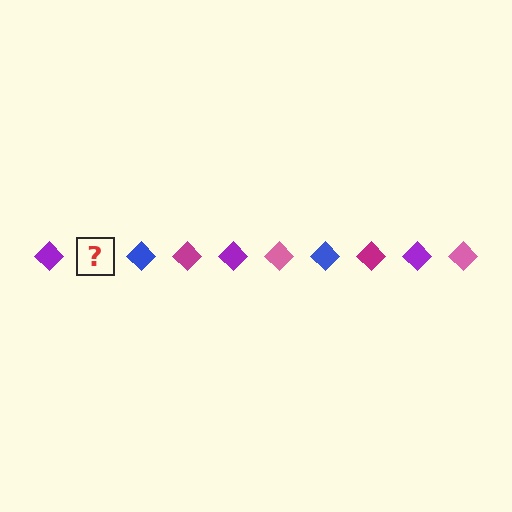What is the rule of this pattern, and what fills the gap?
The rule is that the pattern cycles through purple, pink, blue, magenta diamonds. The gap should be filled with a pink diamond.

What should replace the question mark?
The question mark should be replaced with a pink diamond.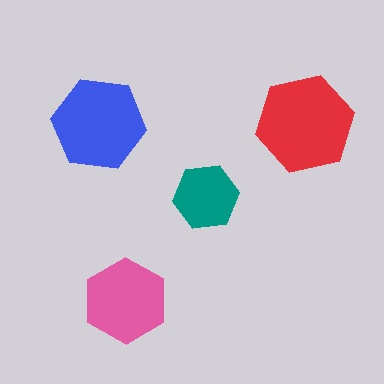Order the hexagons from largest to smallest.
the red one, the blue one, the pink one, the teal one.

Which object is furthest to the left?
The blue hexagon is leftmost.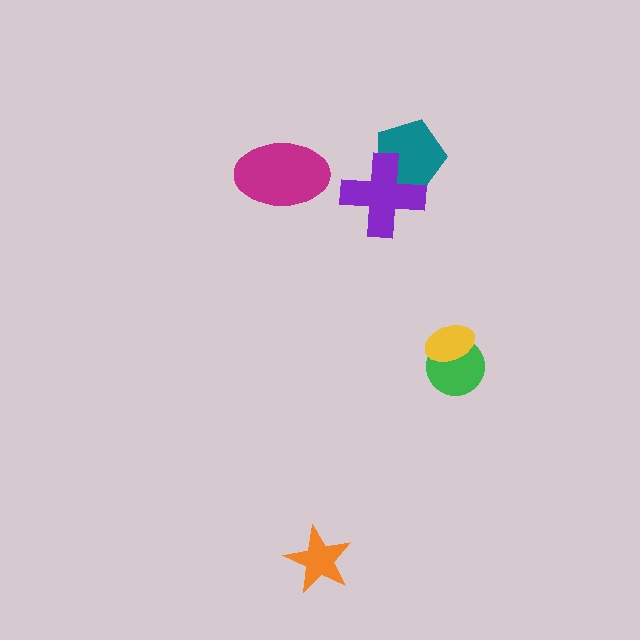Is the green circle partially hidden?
Yes, it is partially covered by another shape.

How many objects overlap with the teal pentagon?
1 object overlaps with the teal pentagon.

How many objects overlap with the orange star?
0 objects overlap with the orange star.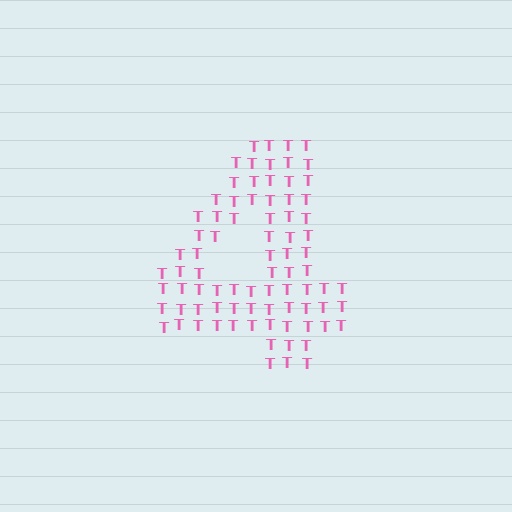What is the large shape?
The large shape is the digit 4.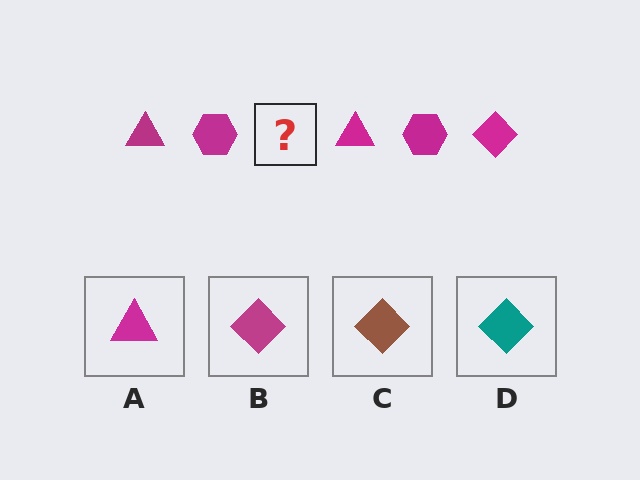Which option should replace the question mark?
Option B.